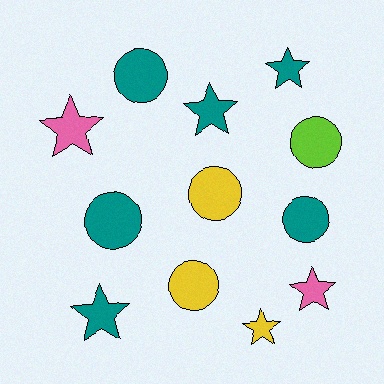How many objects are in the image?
There are 12 objects.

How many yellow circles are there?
There are 2 yellow circles.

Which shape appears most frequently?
Circle, with 6 objects.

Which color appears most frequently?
Teal, with 6 objects.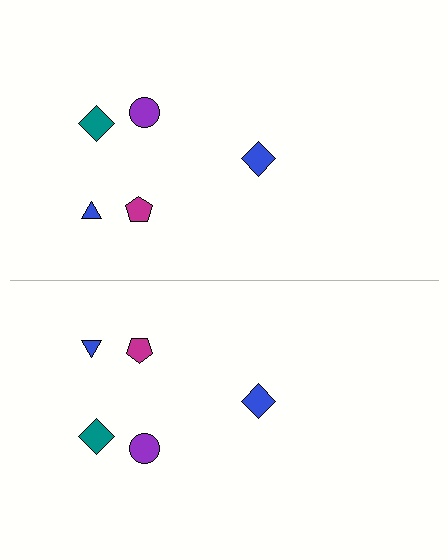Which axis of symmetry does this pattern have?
The pattern has a horizontal axis of symmetry running through the center of the image.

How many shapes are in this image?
There are 10 shapes in this image.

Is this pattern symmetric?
Yes, this pattern has bilateral (reflection) symmetry.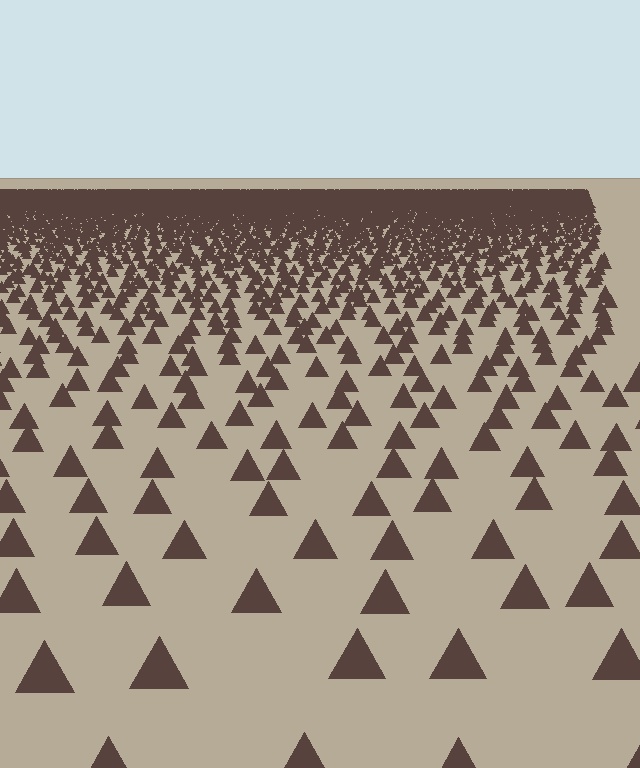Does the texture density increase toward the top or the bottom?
Density increases toward the top.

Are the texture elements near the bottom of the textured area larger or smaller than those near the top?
Larger. Near the bottom, elements are closer to the viewer and appear at a bigger on-screen size.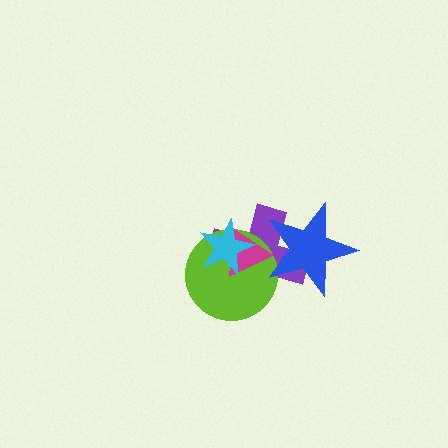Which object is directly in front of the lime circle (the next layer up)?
The blue star is directly in front of the lime circle.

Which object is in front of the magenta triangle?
The cyan star is in front of the magenta triangle.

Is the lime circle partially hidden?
Yes, it is partially covered by another shape.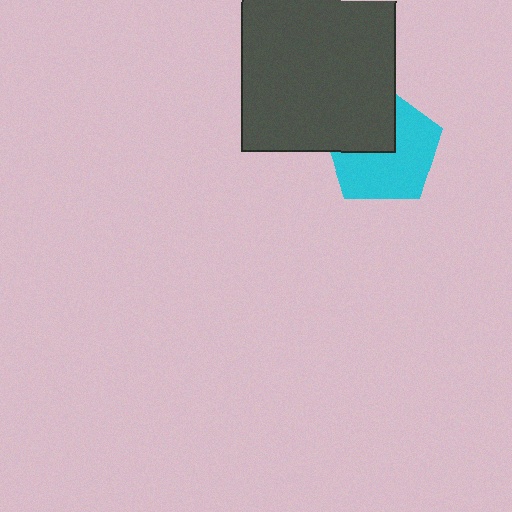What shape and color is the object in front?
The object in front is a dark gray square.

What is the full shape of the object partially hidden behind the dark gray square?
The partially hidden object is a cyan pentagon.